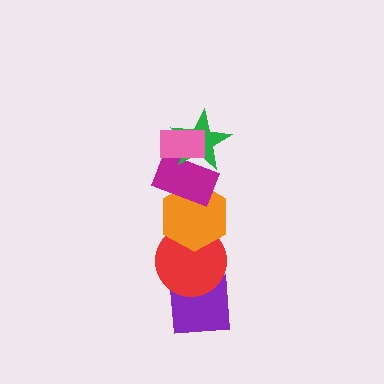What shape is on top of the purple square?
The red circle is on top of the purple square.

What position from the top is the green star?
The green star is 2nd from the top.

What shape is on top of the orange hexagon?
The magenta rectangle is on top of the orange hexagon.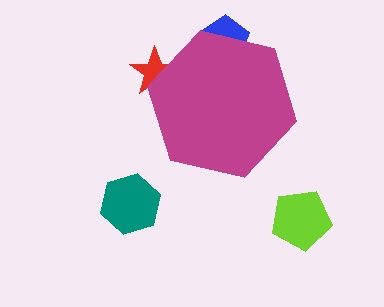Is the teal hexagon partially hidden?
No, the teal hexagon is fully visible.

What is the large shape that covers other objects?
A magenta hexagon.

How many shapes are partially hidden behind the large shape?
2 shapes are partially hidden.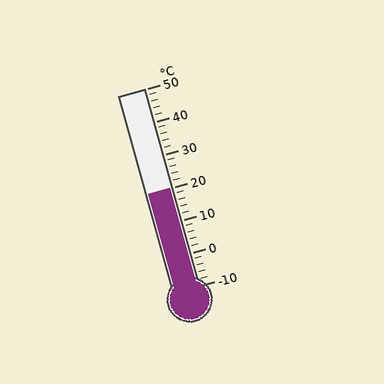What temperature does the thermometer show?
The thermometer shows approximately 20°C.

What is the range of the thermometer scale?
The thermometer scale ranges from -10°C to 50°C.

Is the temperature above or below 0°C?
The temperature is above 0°C.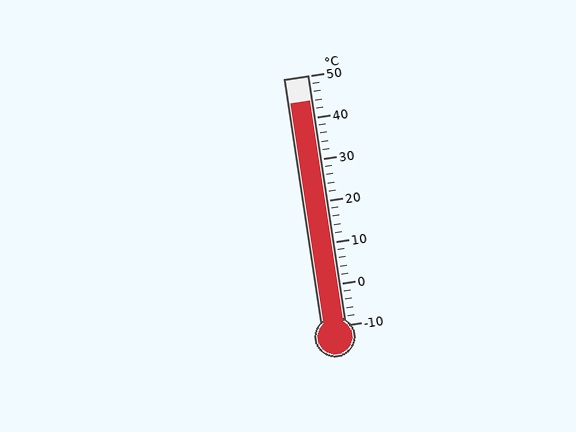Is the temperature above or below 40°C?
The temperature is above 40°C.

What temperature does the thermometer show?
The thermometer shows approximately 44°C.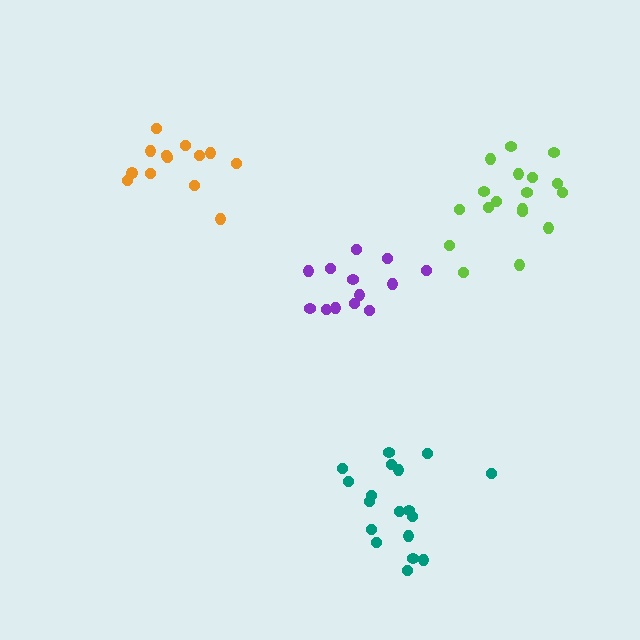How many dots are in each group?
Group 1: 13 dots, Group 2: 18 dots, Group 3: 18 dots, Group 4: 13 dots (62 total).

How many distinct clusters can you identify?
There are 4 distinct clusters.